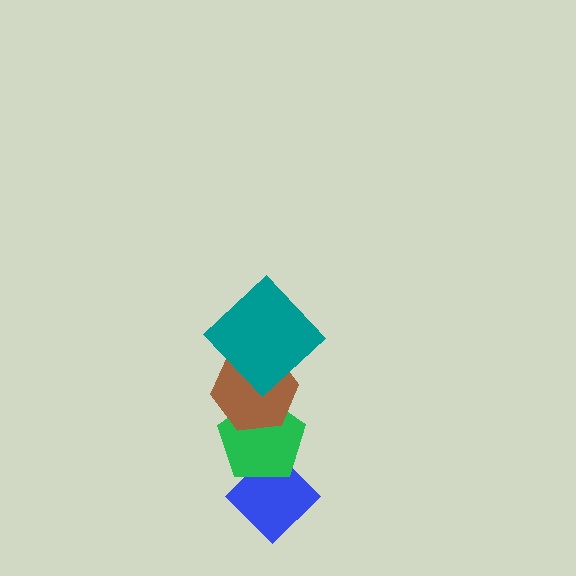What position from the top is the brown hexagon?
The brown hexagon is 2nd from the top.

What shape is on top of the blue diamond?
The green pentagon is on top of the blue diamond.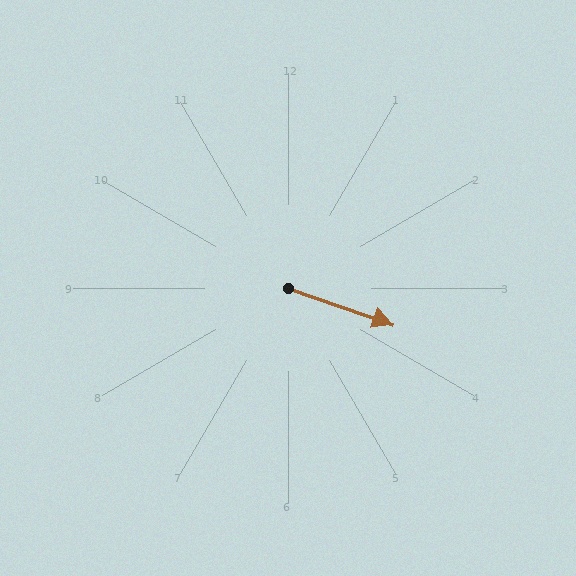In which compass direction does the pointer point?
East.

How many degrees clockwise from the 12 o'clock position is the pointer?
Approximately 109 degrees.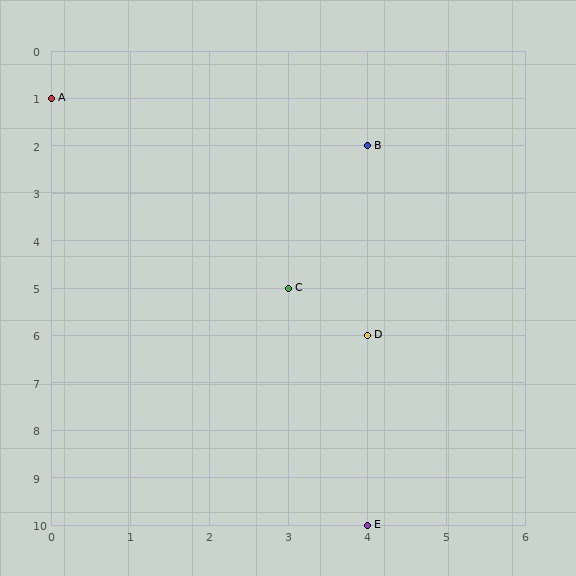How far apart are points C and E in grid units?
Points C and E are 1 column and 5 rows apart (about 5.1 grid units diagonally).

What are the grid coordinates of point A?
Point A is at grid coordinates (0, 1).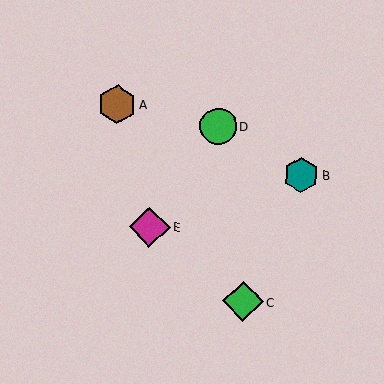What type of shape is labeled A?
Shape A is a brown hexagon.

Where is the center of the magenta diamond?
The center of the magenta diamond is at (150, 227).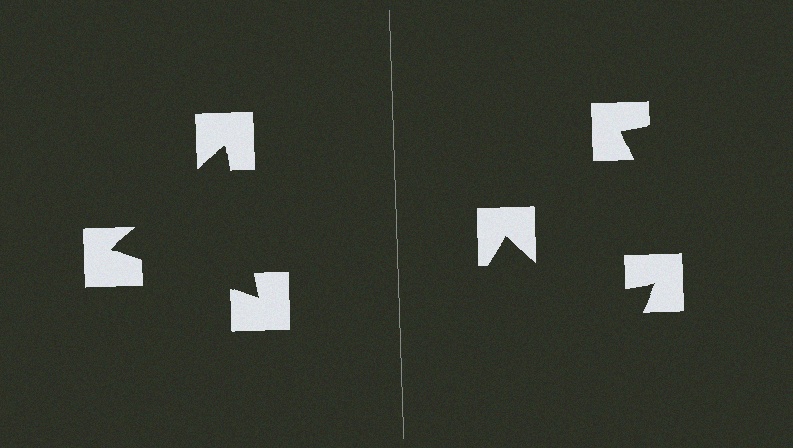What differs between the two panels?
The notched squares are positioned identically on both sides; only the wedge orientations differ. On the left they align to a triangle; on the right they are misaligned.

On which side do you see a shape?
An illusory triangle appears on the left side. On the right side the wedge cuts are rotated, so no coherent shape forms.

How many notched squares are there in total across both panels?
6 — 3 on each side.